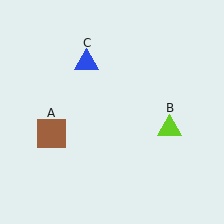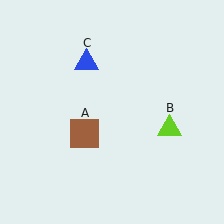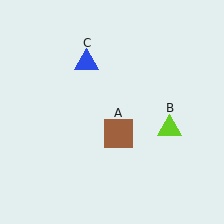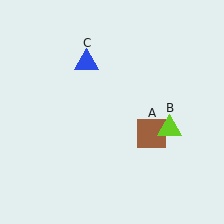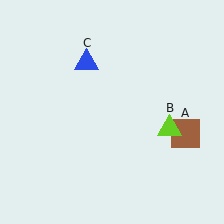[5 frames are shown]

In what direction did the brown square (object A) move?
The brown square (object A) moved right.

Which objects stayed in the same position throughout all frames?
Lime triangle (object B) and blue triangle (object C) remained stationary.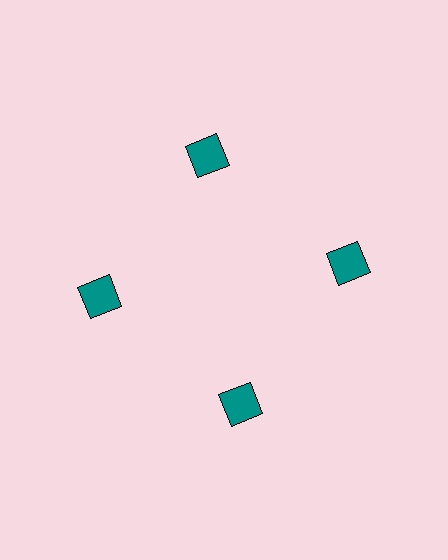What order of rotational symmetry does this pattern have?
This pattern has 4-fold rotational symmetry.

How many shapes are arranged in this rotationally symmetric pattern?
There are 4 shapes, arranged in 4 groups of 1.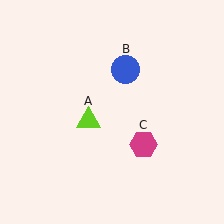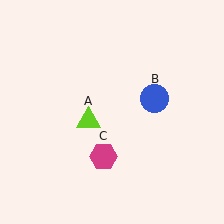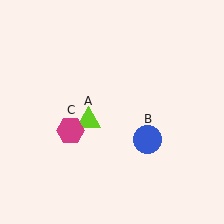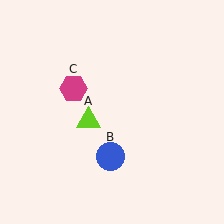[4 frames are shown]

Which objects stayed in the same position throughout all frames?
Lime triangle (object A) remained stationary.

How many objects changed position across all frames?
2 objects changed position: blue circle (object B), magenta hexagon (object C).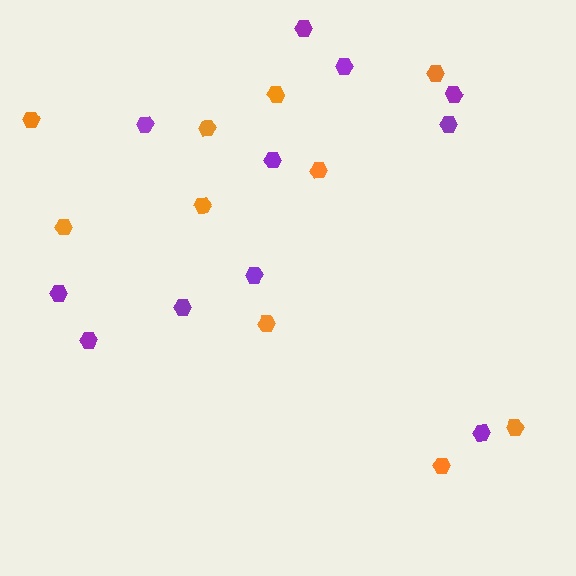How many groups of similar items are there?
There are 2 groups: one group of purple hexagons (11) and one group of orange hexagons (10).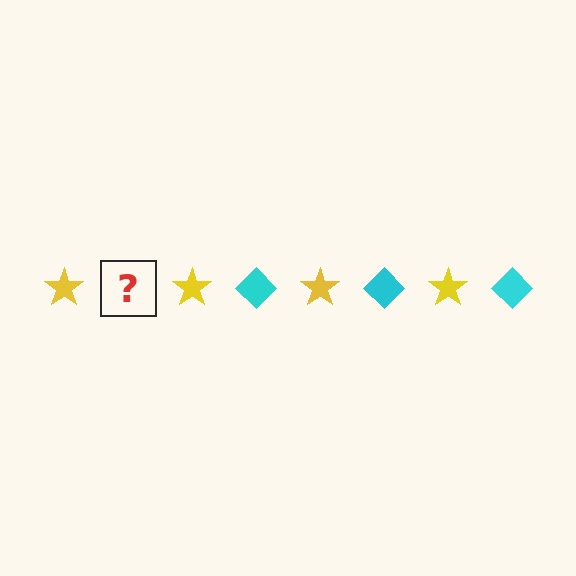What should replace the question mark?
The question mark should be replaced with a cyan diamond.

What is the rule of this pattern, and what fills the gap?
The rule is that the pattern alternates between yellow star and cyan diamond. The gap should be filled with a cyan diamond.